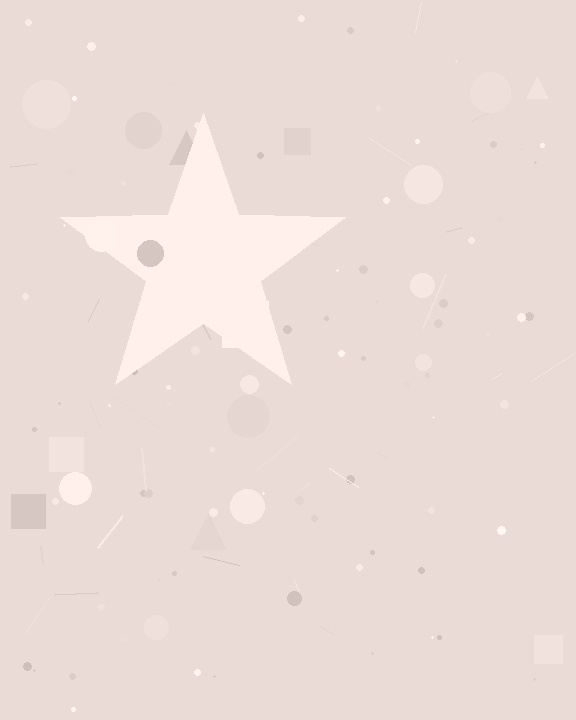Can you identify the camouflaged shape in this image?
The camouflaged shape is a star.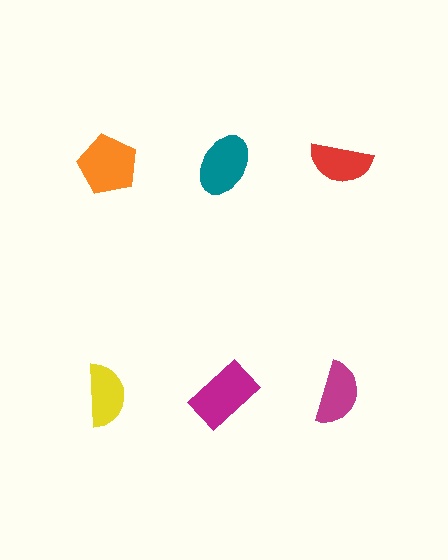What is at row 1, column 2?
A teal ellipse.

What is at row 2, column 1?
A yellow semicircle.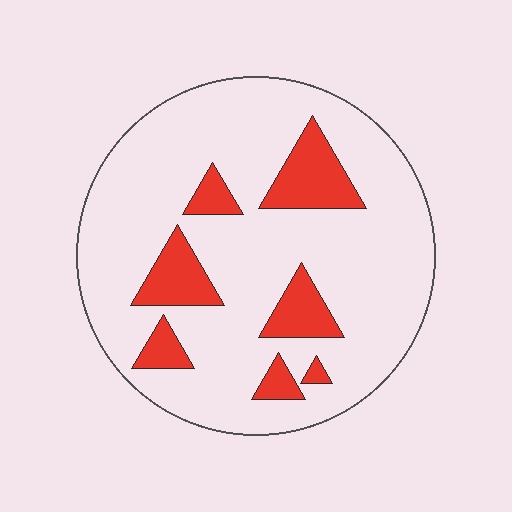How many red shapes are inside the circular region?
7.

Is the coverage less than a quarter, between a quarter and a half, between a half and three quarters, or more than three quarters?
Less than a quarter.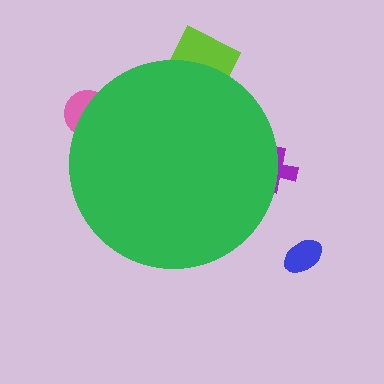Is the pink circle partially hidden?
Yes, the pink circle is partially hidden behind the green circle.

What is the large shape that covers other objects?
A green circle.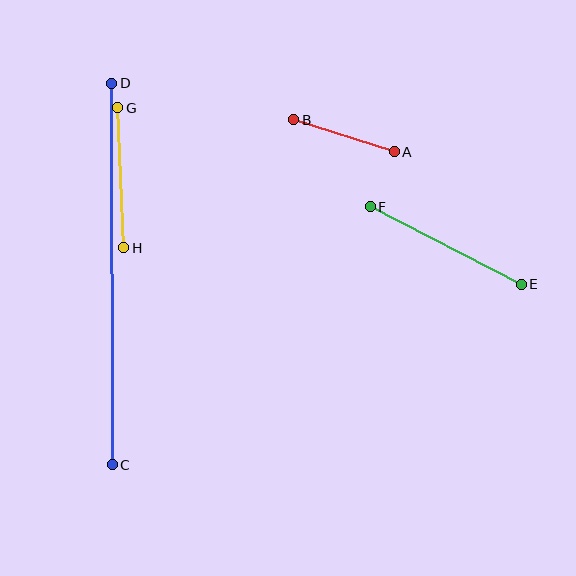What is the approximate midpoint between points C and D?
The midpoint is at approximately (112, 274) pixels.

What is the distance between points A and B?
The distance is approximately 106 pixels.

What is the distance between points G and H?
The distance is approximately 140 pixels.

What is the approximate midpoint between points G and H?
The midpoint is at approximately (121, 178) pixels.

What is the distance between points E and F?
The distance is approximately 170 pixels.